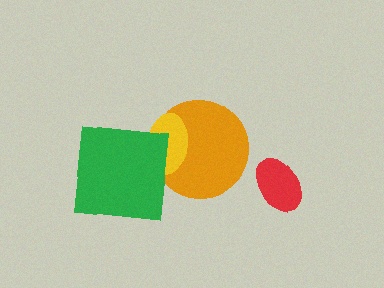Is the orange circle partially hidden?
Yes, it is partially covered by another shape.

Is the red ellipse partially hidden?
No, no other shape covers it.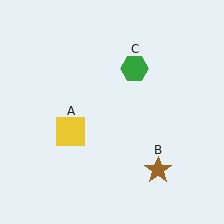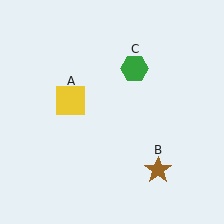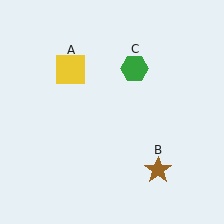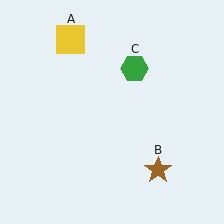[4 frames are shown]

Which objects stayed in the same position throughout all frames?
Brown star (object B) and green hexagon (object C) remained stationary.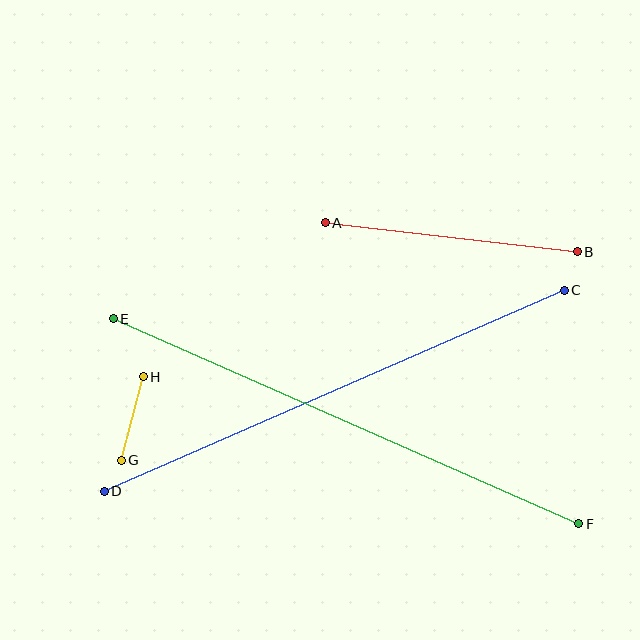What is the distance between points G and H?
The distance is approximately 86 pixels.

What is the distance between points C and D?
The distance is approximately 502 pixels.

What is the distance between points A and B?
The distance is approximately 254 pixels.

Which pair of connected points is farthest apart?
Points E and F are farthest apart.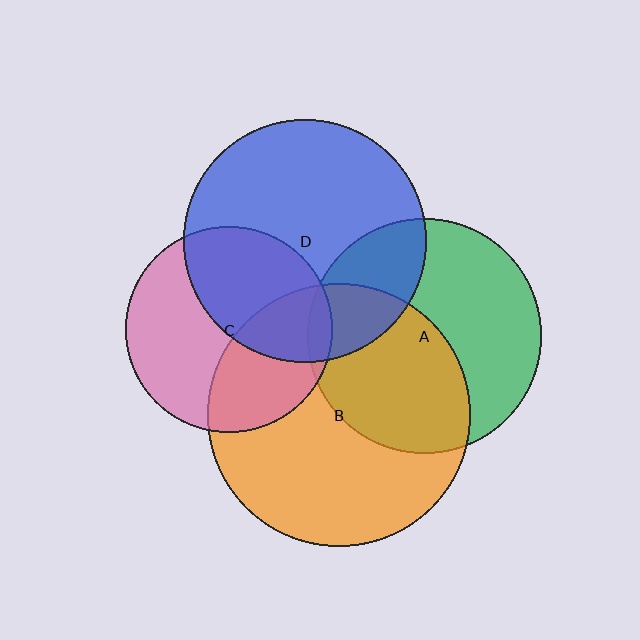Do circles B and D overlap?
Yes.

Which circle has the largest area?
Circle B (orange).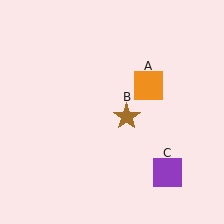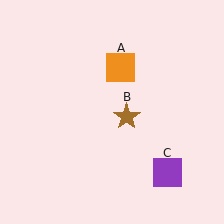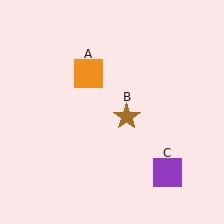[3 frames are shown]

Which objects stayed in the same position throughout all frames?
Brown star (object B) and purple square (object C) remained stationary.